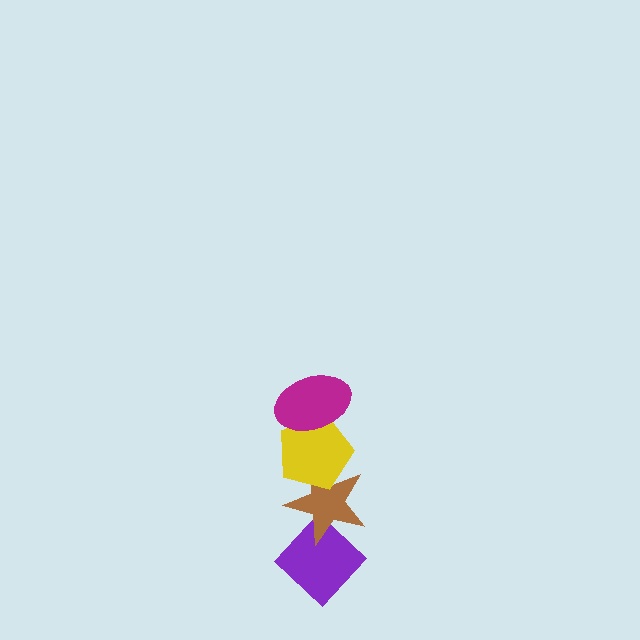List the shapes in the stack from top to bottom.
From top to bottom: the magenta ellipse, the yellow pentagon, the brown star, the purple diamond.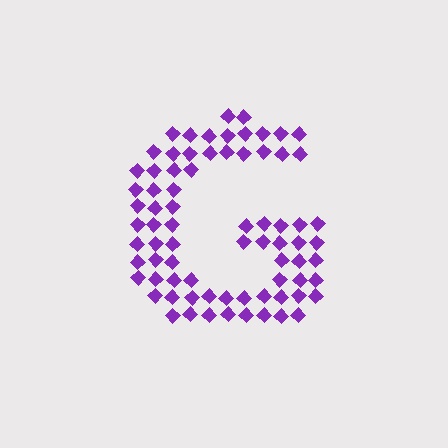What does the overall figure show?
The overall figure shows the letter G.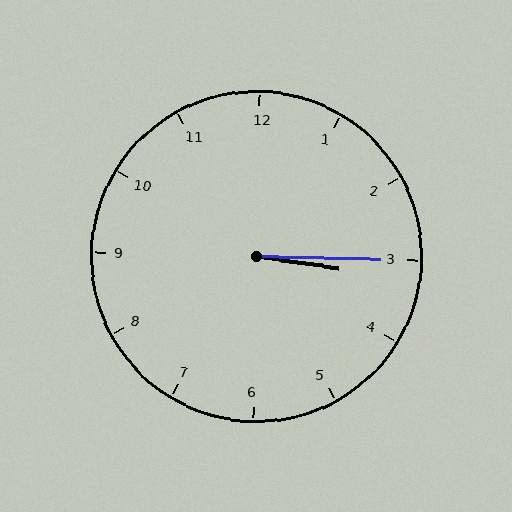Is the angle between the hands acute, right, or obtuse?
It is acute.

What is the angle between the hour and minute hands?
Approximately 8 degrees.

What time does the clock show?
3:15.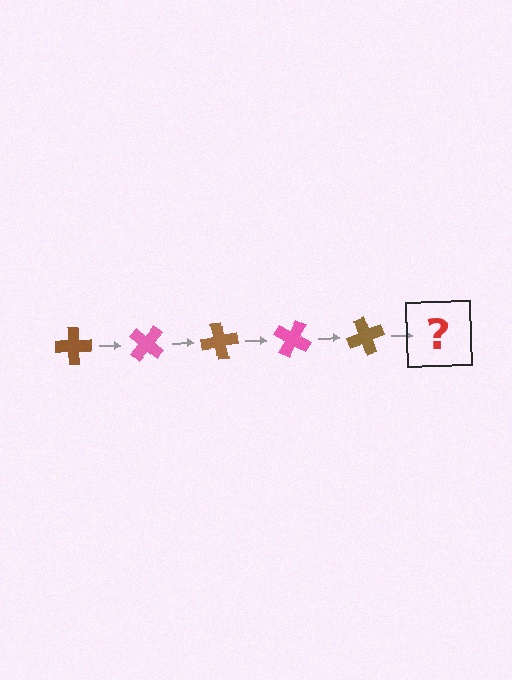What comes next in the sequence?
The next element should be a pink cross, rotated 200 degrees from the start.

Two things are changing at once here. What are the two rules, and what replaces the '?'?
The two rules are that it rotates 40 degrees each step and the color cycles through brown and pink. The '?' should be a pink cross, rotated 200 degrees from the start.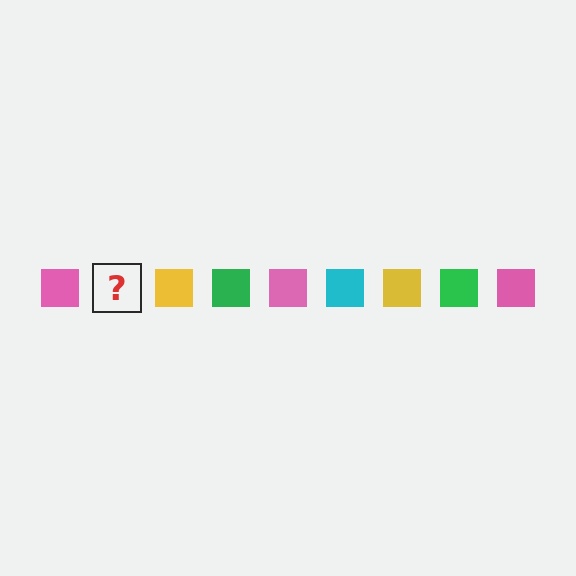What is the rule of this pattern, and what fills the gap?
The rule is that the pattern cycles through pink, cyan, yellow, green squares. The gap should be filled with a cyan square.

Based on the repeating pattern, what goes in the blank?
The blank should be a cyan square.